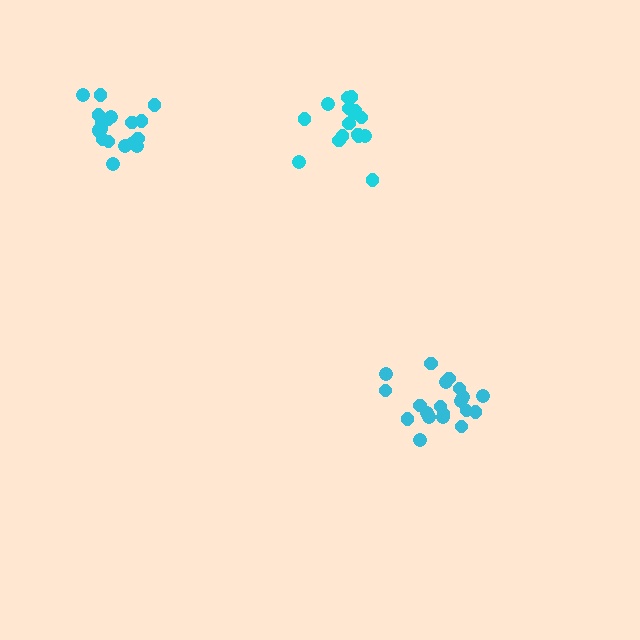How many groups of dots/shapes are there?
There are 3 groups.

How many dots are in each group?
Group 1: 20 dots, Group 2: 16 dots, Group 3: 20 dots (56 total).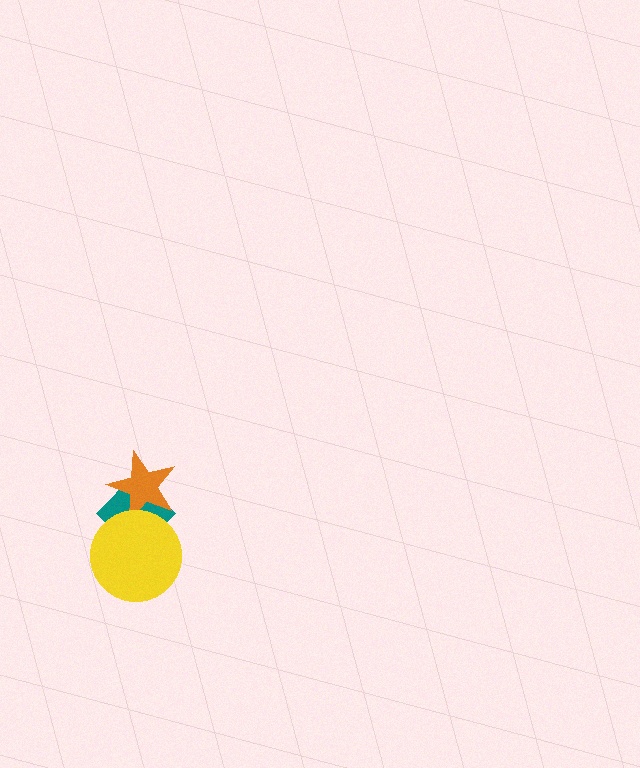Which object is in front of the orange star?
The yellow circle is in front of the orange star.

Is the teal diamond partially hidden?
Yes, it is partially covered by another shape.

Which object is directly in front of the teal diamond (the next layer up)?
The orange star is directly in front of the teal diamond.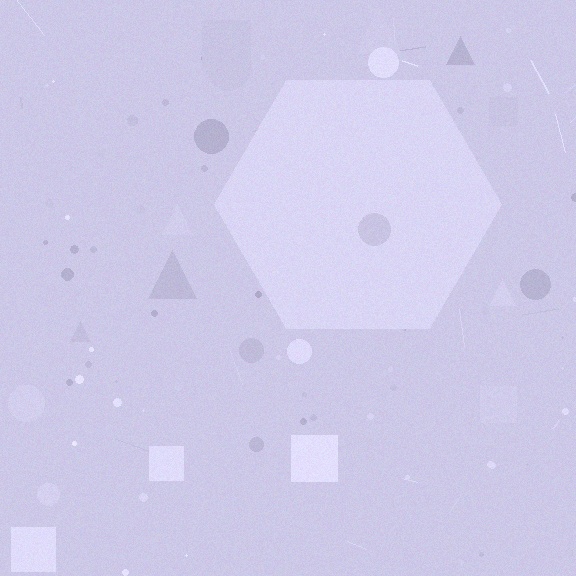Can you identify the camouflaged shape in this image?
The camouflaged shape is a hexagon.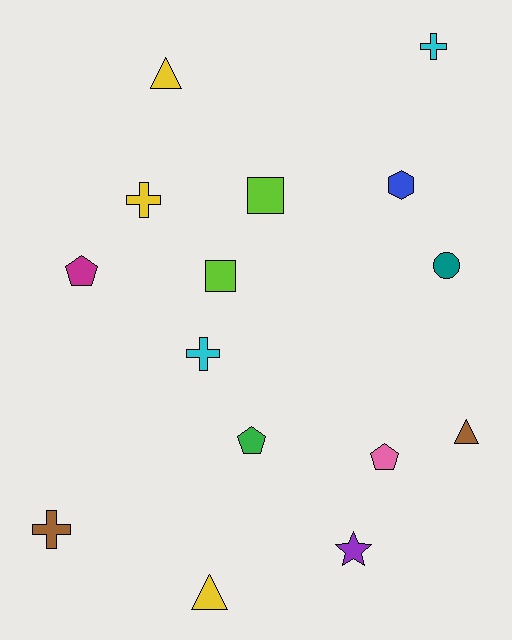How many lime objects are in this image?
There are 2 lime objects.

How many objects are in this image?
There are 15 objects.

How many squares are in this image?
There are 2 squares.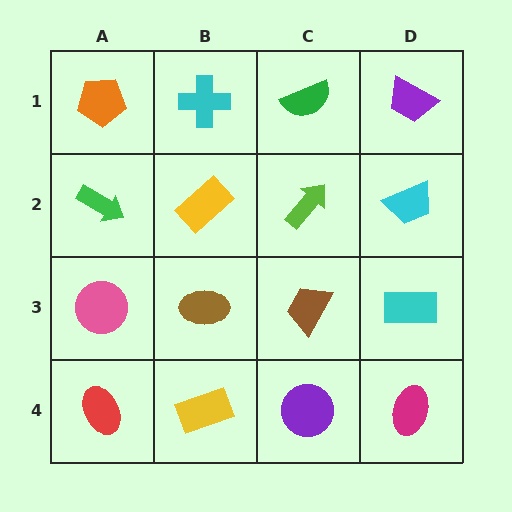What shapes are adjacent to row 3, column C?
A lime arrow (row 2, column C), a purple circle (row 4, column C), a brown ellipse (row 3, column B), a cyan rectangle (row 3, column D).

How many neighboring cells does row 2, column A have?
3.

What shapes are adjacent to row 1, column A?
A green arrow (row 2, column A), a cyan cross (row 1, column B).